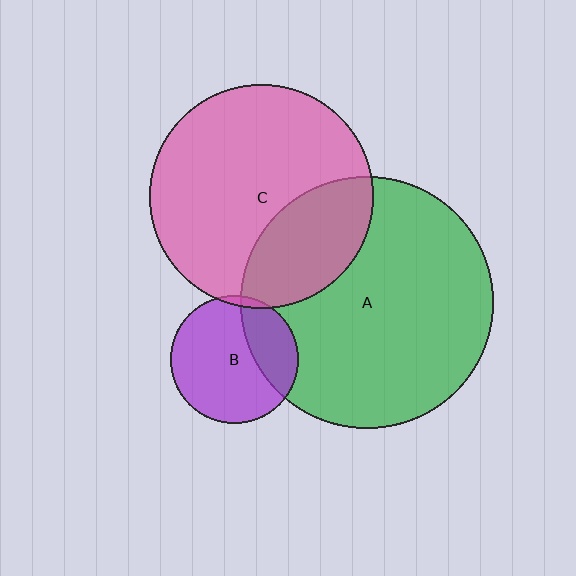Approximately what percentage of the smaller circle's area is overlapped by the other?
Approximately 5%.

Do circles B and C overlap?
Yes.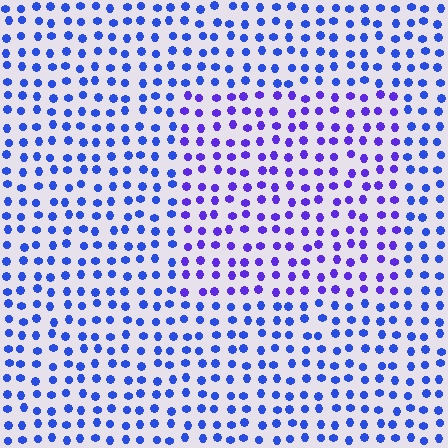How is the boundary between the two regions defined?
The boundary is defined purely by a slight shift in hue (about 29 degrees). Spacing, size, and orientation are identical on both sides.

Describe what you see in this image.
The image is filled with small blue elements in a uniform arrangement. A rectangle-shaped region is visible where the elements are tinted to a slightly different hue, forming a subtle color boundary.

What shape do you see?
I see a rectangle.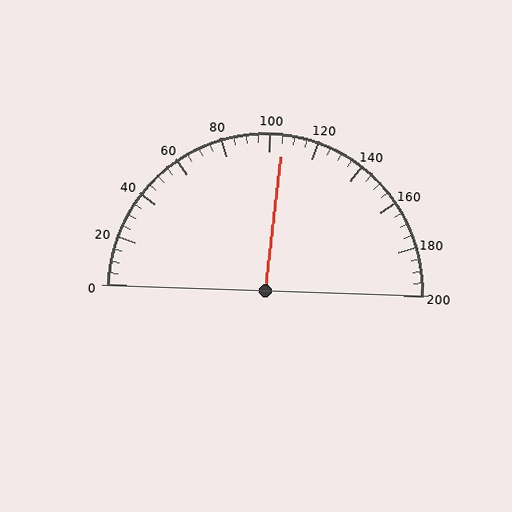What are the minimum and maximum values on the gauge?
The gauge ranges from 0 to 200.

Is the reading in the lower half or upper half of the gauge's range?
The reading is in the upper half of the range (0 to 200).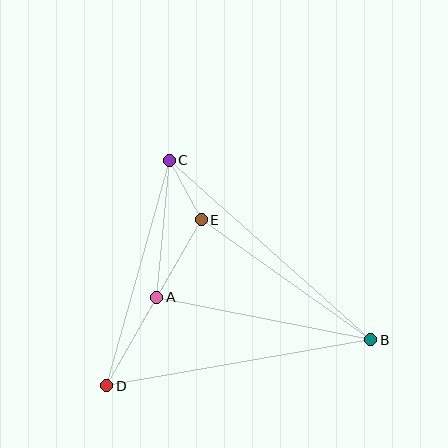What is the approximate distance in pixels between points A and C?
The distance between A and C is approximately 138 pixels.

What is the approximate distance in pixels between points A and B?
The distance between A and B is approximately 218 pixels.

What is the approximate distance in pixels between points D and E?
The distance between D and E is approximately 191 pixels.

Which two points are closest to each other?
Points C and E are closest to each other.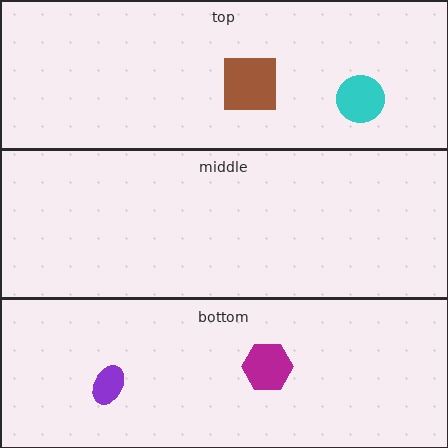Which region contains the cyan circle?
The top region.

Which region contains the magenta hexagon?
The bottom region.